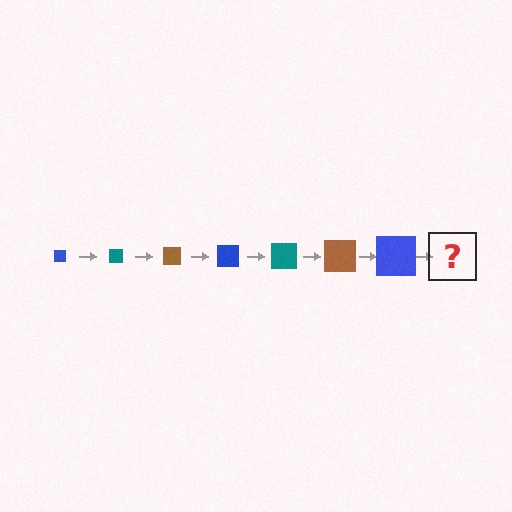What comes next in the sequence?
The next element should be a teal square, larger than the previous one.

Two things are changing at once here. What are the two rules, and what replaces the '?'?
The two rules are that the square grows larger each step and the color cycles through blue, teal, and brown. The '?' should be a teal square, larger than the previous one.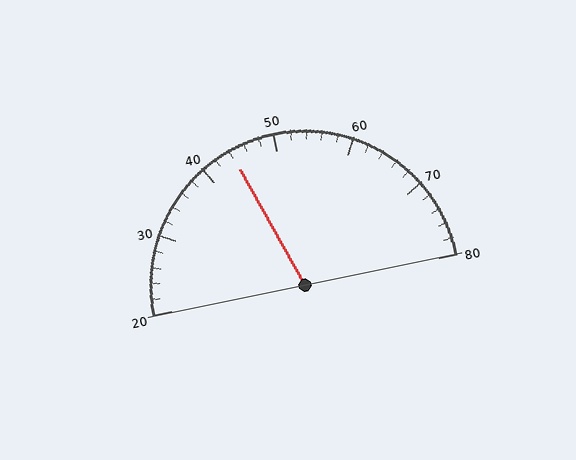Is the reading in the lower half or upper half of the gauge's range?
The reading is in the lower half of the range (20 to 80).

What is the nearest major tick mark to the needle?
The nearest major tick mark is 40.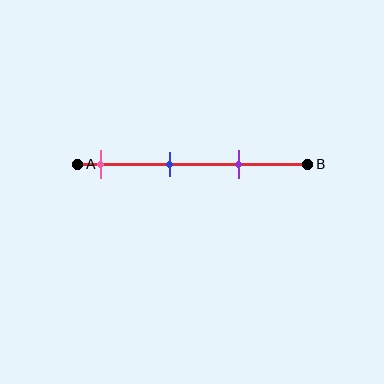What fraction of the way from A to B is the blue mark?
The blue mark is approximately 40% (0.4) of the way from A to B.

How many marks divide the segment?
There are 3 marks dividing the segment.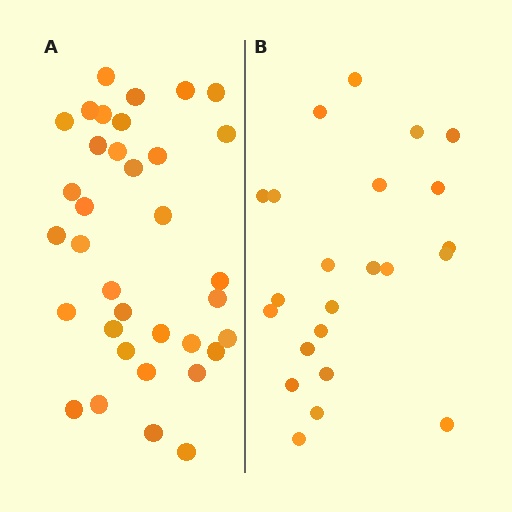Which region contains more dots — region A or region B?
Region A (the left region) has more dots.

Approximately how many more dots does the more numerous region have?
Region A has roughly 12 or so more dots than region B.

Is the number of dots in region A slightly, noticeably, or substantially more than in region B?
Region A has substantially more. The ratio is roughly 1.5 to 1.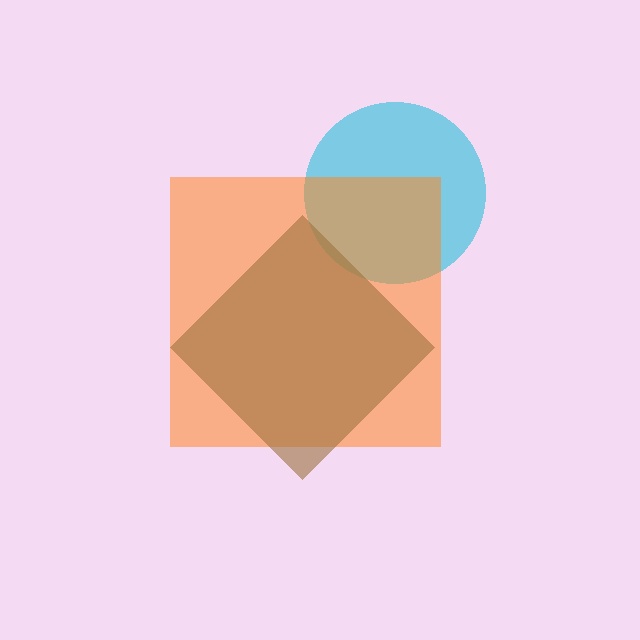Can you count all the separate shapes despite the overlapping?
Yes, there are 3 separate shapes.